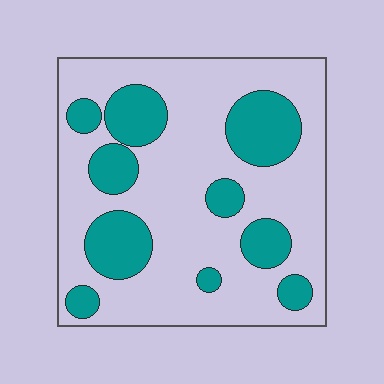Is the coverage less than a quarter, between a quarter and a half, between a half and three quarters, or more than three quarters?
Between a quarter and a half.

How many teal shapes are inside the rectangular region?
10.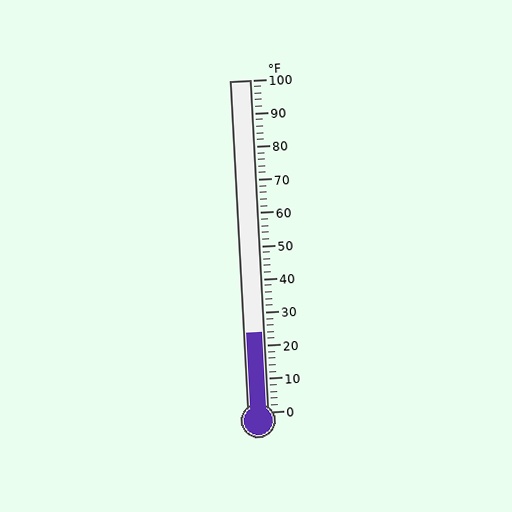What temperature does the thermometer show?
The thermometer shows approximately 24°F.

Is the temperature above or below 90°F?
The temperature is below 90°F.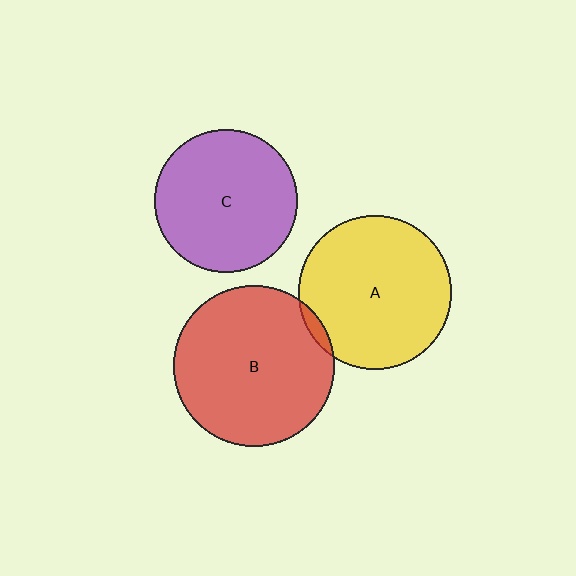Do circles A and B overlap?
Yes.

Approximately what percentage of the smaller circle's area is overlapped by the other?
Approximately 5%.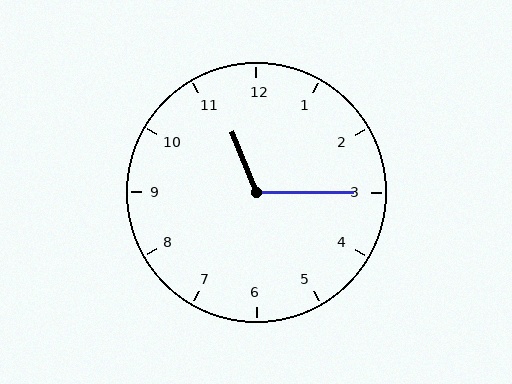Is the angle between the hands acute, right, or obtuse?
It is obtuse.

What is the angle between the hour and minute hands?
Approximately 112 degrees.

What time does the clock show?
11:15.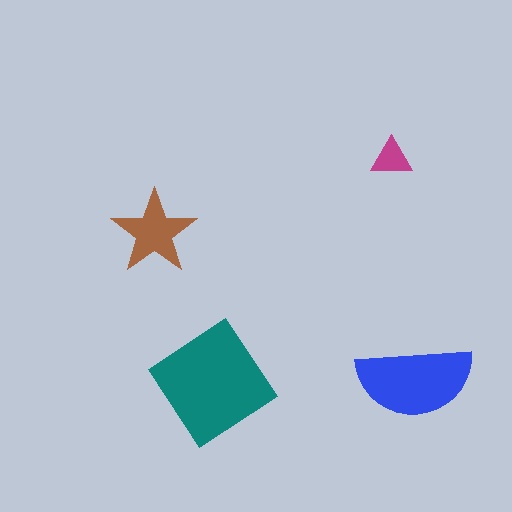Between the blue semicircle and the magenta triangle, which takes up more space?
The blue semicircle.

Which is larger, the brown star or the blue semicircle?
The blue semicircle.